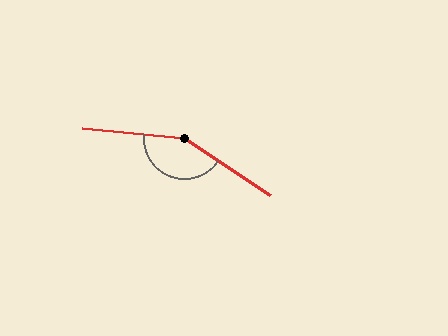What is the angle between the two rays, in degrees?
Approximately 152 degrees.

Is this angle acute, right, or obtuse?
It is obtuse.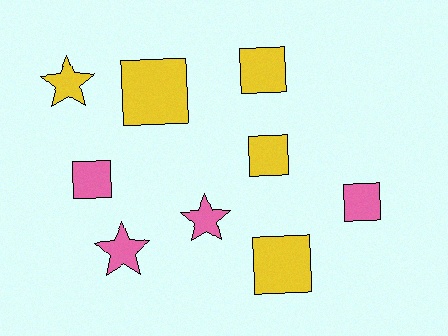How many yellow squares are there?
There are 4 yellow squares.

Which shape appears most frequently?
Square, with 6 objects.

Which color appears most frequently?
Yellow, with 5 objects.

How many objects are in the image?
There are 9 objects.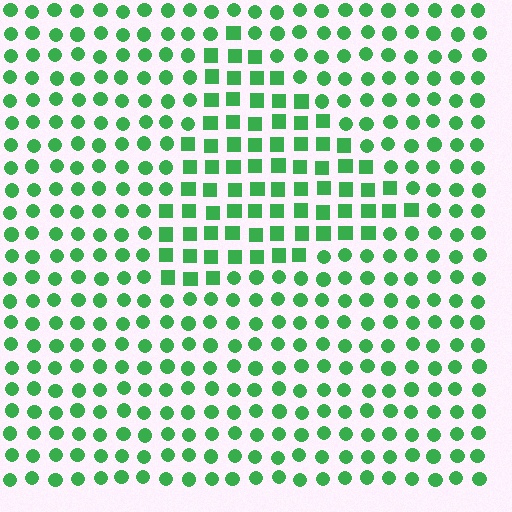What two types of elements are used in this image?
The image uses squares inside the triangle region and circles outside it.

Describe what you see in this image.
The image is filled with small green elements arranged in a uniform grid. A triangle-shaped region contains squares, while the surrounding area contains circles. The boundary is defined purely by the change in element shape.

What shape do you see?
I see a triangle.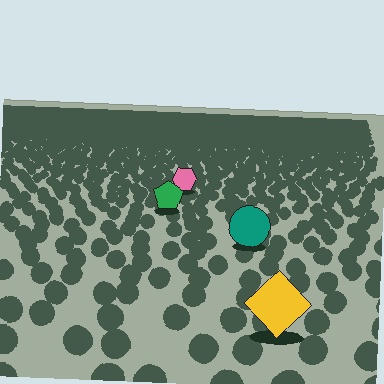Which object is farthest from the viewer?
The pink hexagon is farthest from the viewer. It appears smaller and the ground texture around it is denser.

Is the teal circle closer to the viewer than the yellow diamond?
No. The yellow diamond is closer — you can tell from the texture gradient: the ground texture is coarser near it.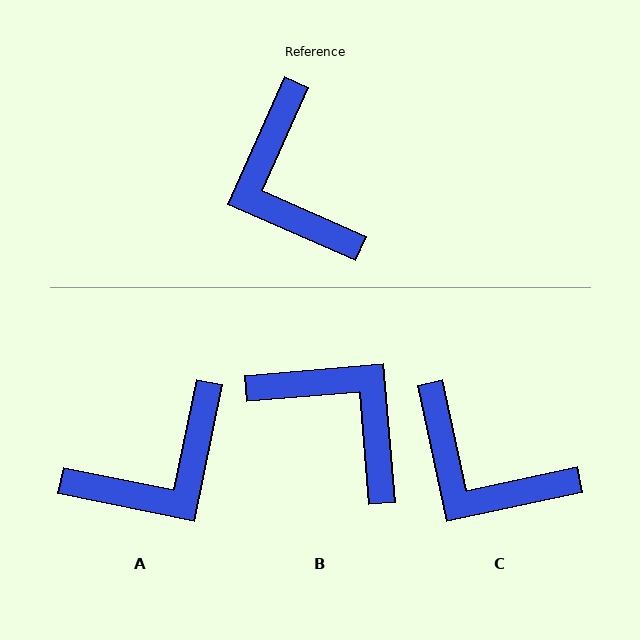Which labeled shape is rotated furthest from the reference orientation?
B, about 151 degrees away.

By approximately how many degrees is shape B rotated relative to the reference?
Approximately 151 degrees clockwise.